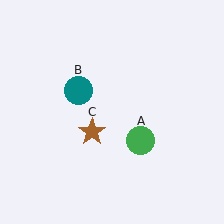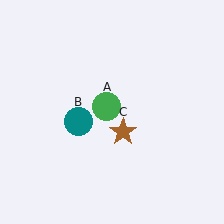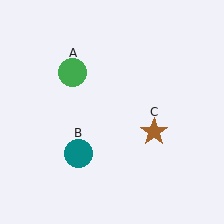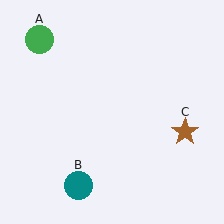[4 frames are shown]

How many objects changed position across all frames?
3 objects changed position: green circle (object A), teal circle (object B), brown star (object C).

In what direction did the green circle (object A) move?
The green circle (object A) moved up and to the left.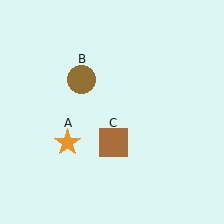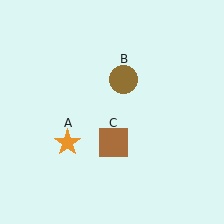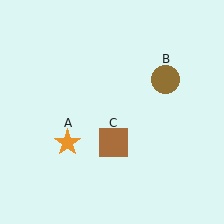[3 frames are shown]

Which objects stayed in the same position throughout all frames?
Orange star (object A) and brown square (object C) remained stationary.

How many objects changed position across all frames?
1 object changed position: brown circle (object B).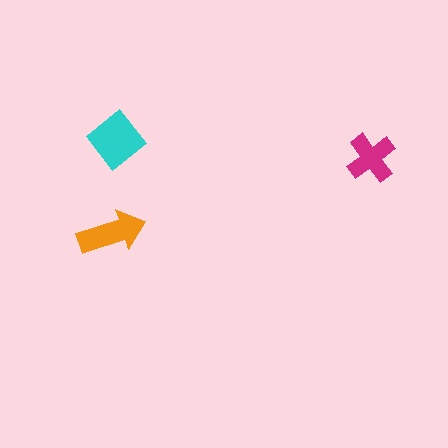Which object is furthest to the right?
The magenta cross is rightmost.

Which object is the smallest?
The magenta cross.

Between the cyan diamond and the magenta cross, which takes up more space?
The cyan diamond.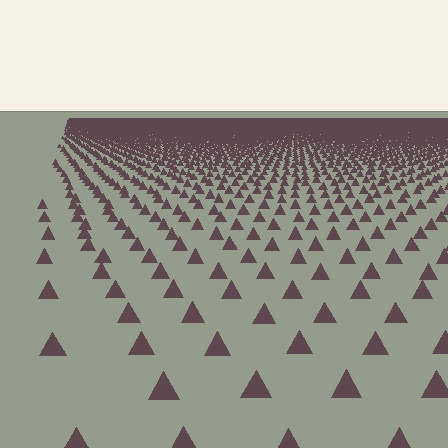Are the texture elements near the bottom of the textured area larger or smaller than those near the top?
Larger. Near the bottom, elements are closer to the viewer and appear at a bigger on-screen size.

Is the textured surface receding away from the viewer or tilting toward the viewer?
The surface is receding away from the viewer. Texture elements get smaller and denser toward the top.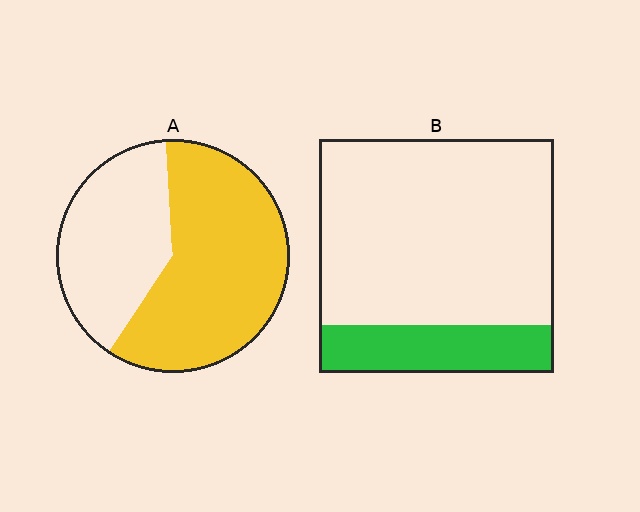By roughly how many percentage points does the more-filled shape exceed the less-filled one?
By roughly 40 percentage points (A over B).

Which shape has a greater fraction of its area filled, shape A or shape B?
Shape A.